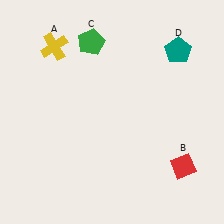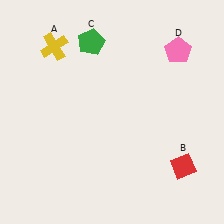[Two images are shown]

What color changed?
The pentagon (D) changed from teal in Image 1 to pink in Image 2.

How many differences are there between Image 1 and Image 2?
There is 1 difference between the two images.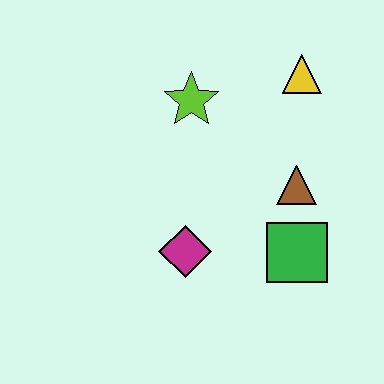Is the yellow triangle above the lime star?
Yes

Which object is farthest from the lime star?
The green square is farthest from the lime star.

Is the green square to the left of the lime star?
No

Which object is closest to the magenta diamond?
The green square is closest to the magenta diamond.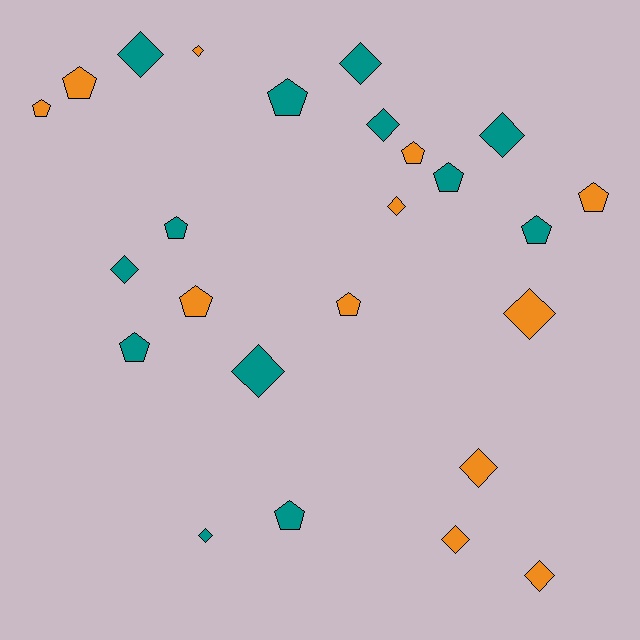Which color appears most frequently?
Teal, with 13 objects.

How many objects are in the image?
There are 25 objects.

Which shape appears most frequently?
Diamond, with 13 objects.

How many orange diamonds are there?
There are 6 orange diamonds.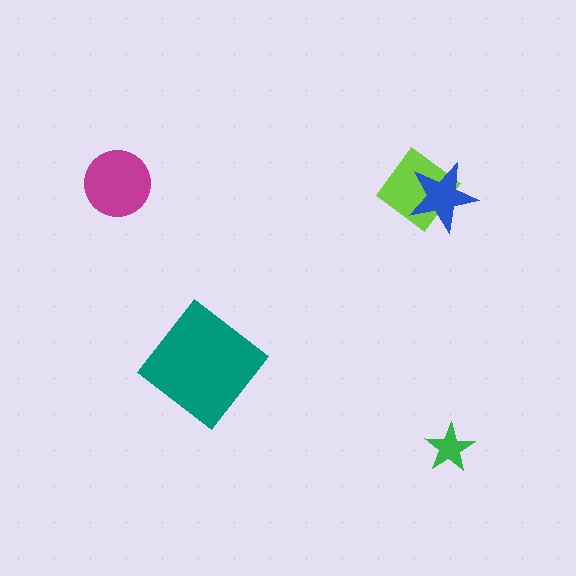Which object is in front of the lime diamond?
The blue star is in front of the lime diamond.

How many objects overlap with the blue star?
1 object overlaps with the blue star.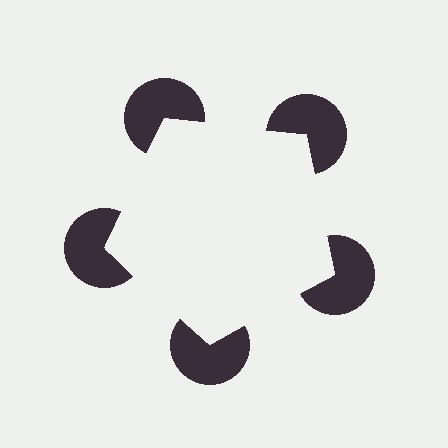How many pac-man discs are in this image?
There are 5 — one at each vertex of the illusory pentagon.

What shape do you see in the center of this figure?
An illusory pentagon — its edges are inferred from the aligned wedge cuts in the pac-man discs, not physically drawn.